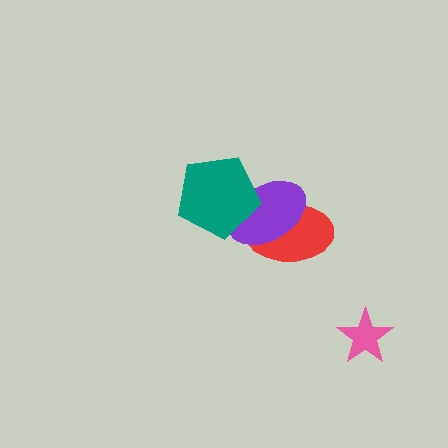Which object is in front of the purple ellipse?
The teal pentagon is in front of the purple ellipse.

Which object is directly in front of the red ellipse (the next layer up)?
The purple ellipse is directly in front of the red ellipse.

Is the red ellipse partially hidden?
Yes, it is partially covered by another shape.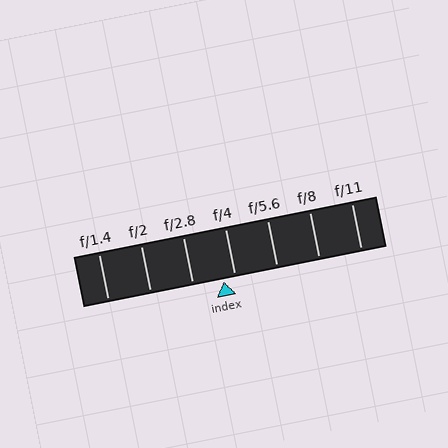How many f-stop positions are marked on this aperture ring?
There are 7 f-stop positions marked.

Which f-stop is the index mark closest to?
The index mark is closest to f/4.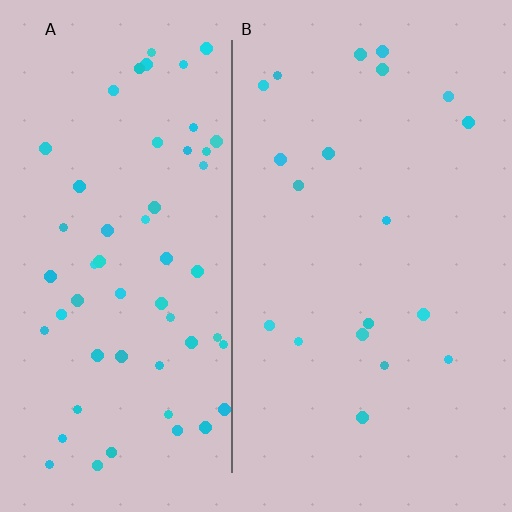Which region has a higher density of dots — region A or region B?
A (the left).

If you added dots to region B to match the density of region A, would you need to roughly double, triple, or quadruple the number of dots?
Approximately triple.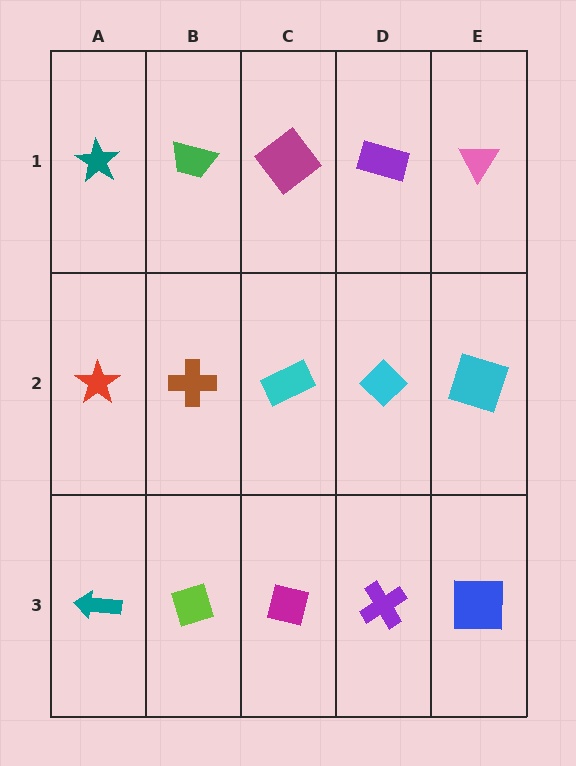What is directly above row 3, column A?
A red star.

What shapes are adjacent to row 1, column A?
A red star (row 2, column A), a green trapezoid (row 1, column B).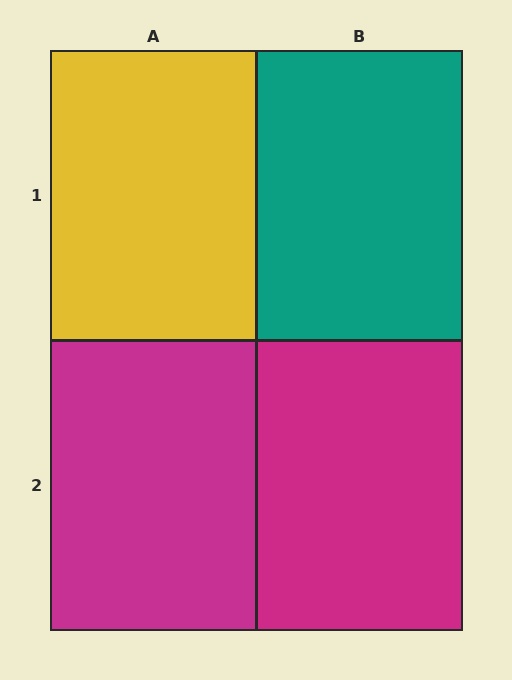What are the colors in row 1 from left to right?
Yellow, teal.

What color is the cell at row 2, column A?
Magenta.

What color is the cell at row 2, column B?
Magenta.